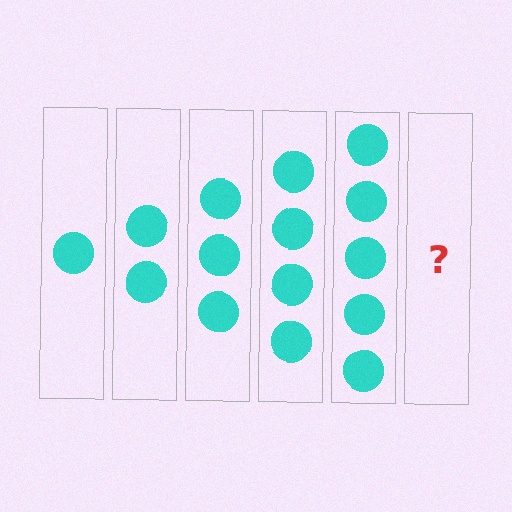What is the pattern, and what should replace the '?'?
The pattern is that each step adds one more circle. The '?' should be 6 circles.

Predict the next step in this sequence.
The next step is 6 circles.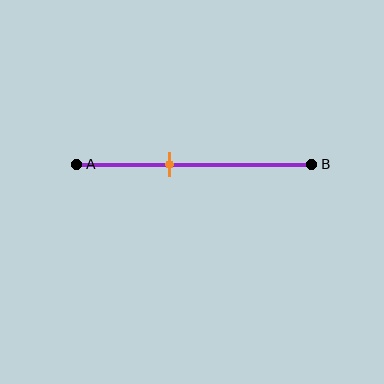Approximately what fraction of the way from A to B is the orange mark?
The orange mark is approximately 40% of the way from A to B.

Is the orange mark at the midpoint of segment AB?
No, the mark is at about 40% from A, not at the 50% midpoint.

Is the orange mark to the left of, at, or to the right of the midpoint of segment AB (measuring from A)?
The orange mark is to the left of the midpoint of segment AB.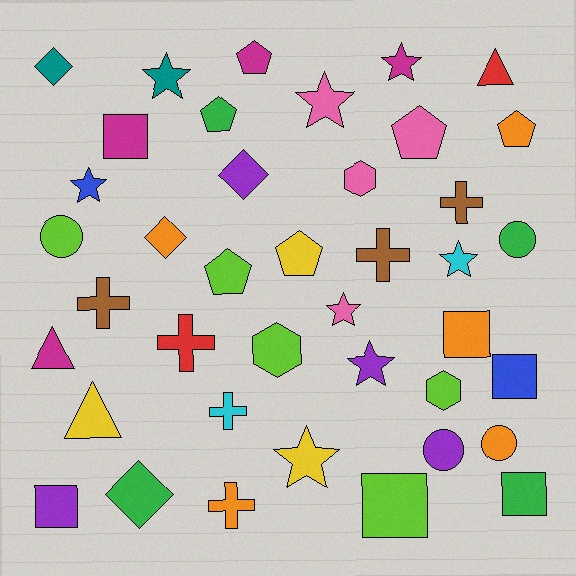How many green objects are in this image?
There are 4 green objects.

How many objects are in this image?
There are 40 objects.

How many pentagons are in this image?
There are 6 pentagons.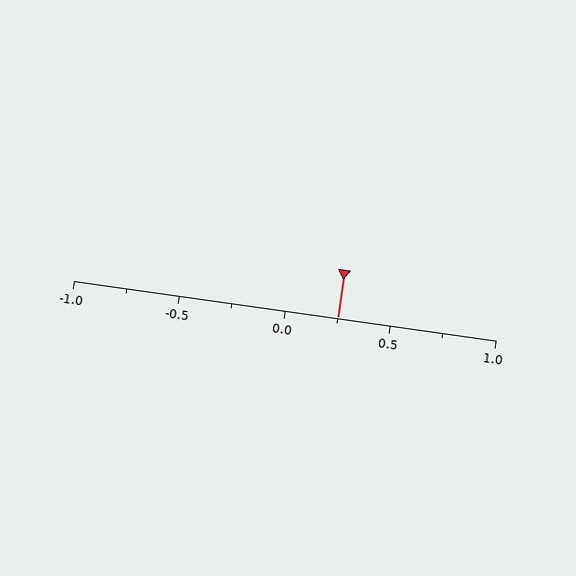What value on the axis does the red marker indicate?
The marker indicates approximately 0.25.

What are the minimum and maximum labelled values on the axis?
The axis runs from -1.0 to 1.0.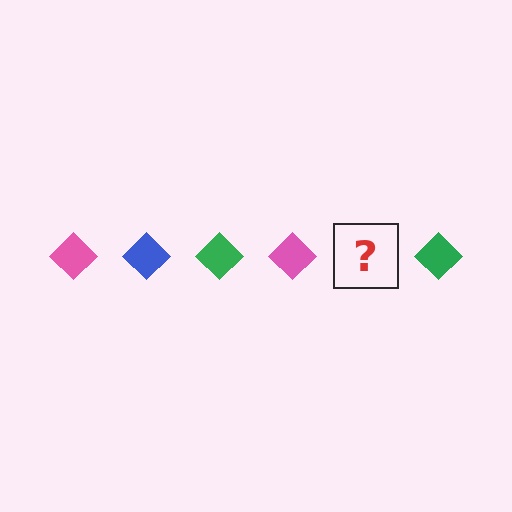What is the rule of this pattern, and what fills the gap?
The rule is that the pattern cycles through pink, blue, green diamonds. The gap should be filled with a blue diamond.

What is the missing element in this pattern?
The missing element is a blue diamond.